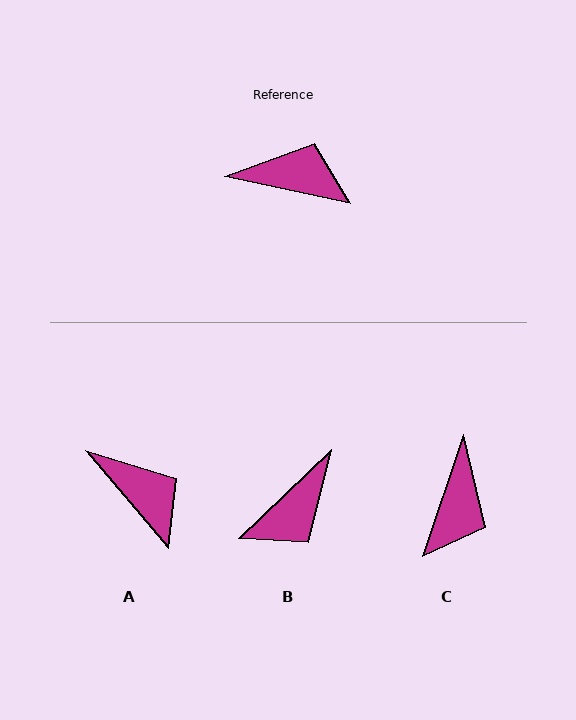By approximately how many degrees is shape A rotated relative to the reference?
Approximately 38 degrees clockwise.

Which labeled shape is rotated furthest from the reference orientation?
B, about 124 degrees away.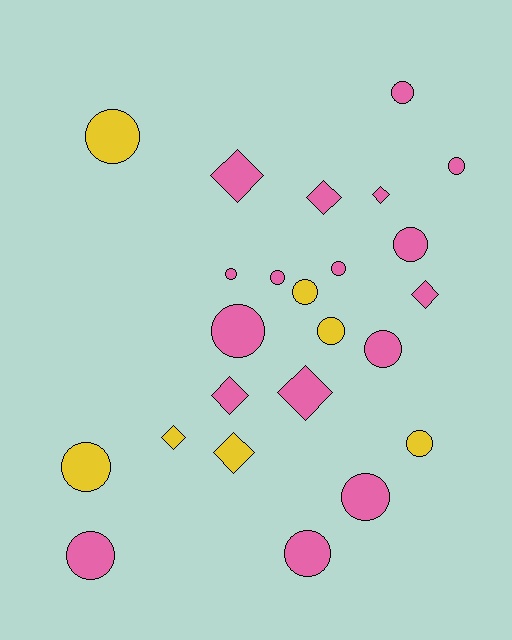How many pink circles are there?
There are 11 pink circles.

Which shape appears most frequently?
Circle, with 16 objects.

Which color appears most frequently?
Pink, with 17 objects.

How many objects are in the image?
There are 24 objects.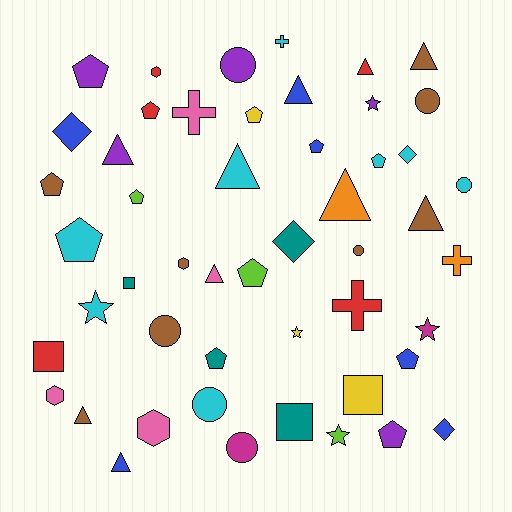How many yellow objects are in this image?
There are 3 yellow objects.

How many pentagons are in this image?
There are 12 pentagons.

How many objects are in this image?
There are 50 objects.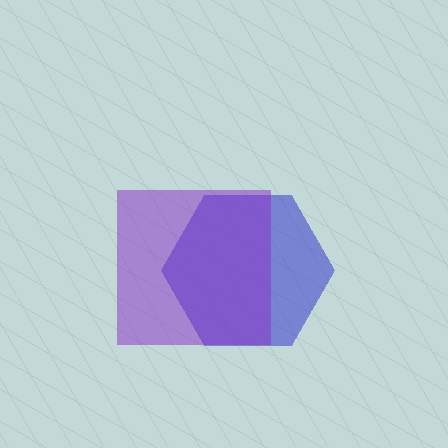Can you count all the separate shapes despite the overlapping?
Yes, there are 2 separate shapes.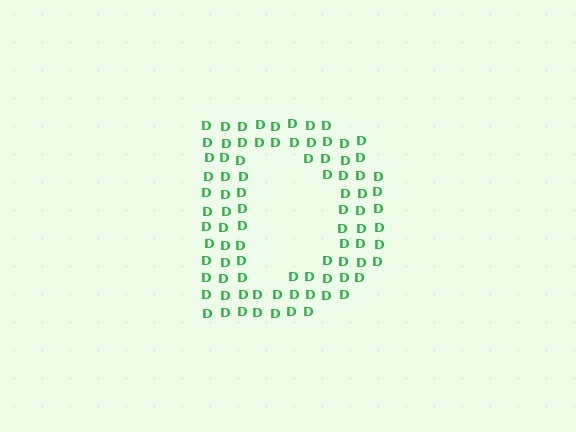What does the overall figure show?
The overall figure shows the letter D.